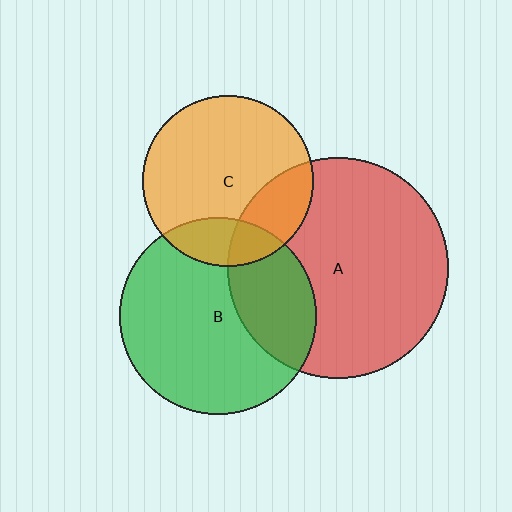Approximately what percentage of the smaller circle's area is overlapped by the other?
Approximately 25%.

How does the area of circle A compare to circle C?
Approximately 1.7 times.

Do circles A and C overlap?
Yes.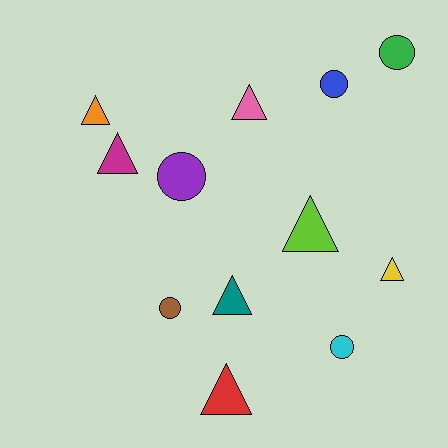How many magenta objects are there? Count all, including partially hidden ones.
There is 1 magenta object.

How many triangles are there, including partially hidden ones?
There are 7 triangles.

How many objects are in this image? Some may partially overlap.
There are 12 objects.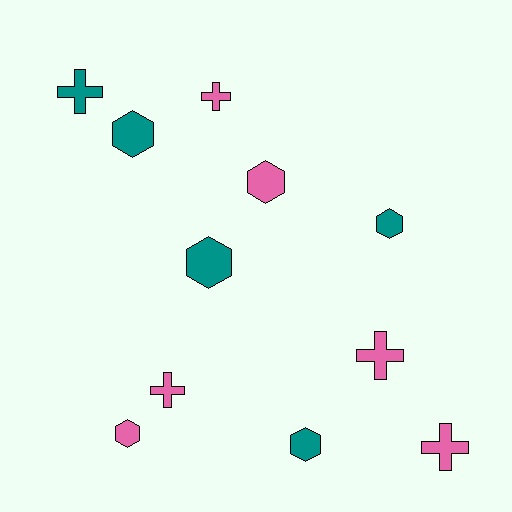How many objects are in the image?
There are 11 objects.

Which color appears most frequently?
Pink, with 6 objects.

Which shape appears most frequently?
Hexagon, with 6 objects.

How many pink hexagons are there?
There are 2 pink hexagons.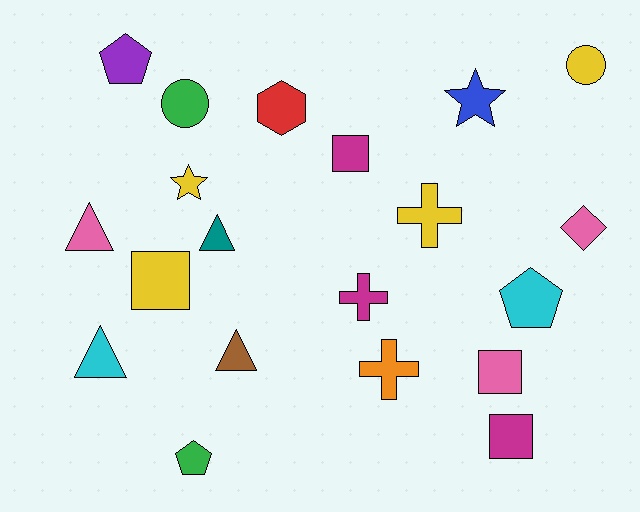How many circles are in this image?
There are 2 circles.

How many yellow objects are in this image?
There are 4 yellow objects.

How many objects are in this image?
There are 20 objects.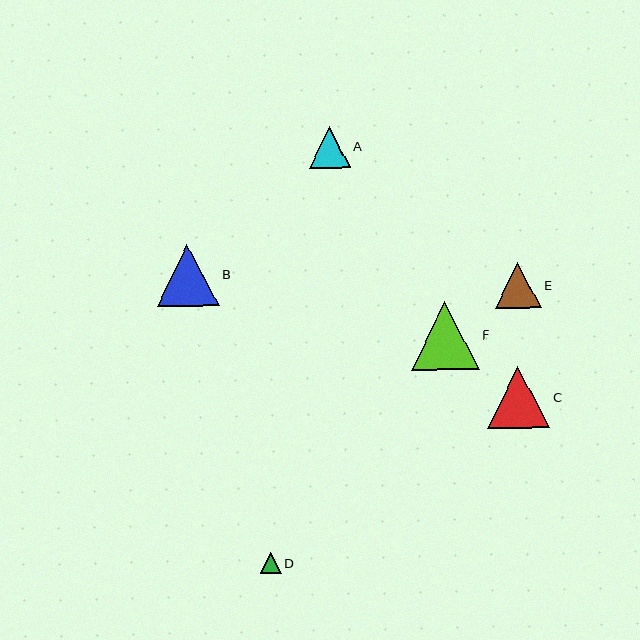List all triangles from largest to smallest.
From largest to smallest: F, B, C, E, A, D.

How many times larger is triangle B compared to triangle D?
Triangle B is approximately 3.0 times the size of triangle D.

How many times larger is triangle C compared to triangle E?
Triangle C is approximately 1.3 times the size of triangle E.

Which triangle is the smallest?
Triangle D is the smallest with a size of approximately 21 pixels.